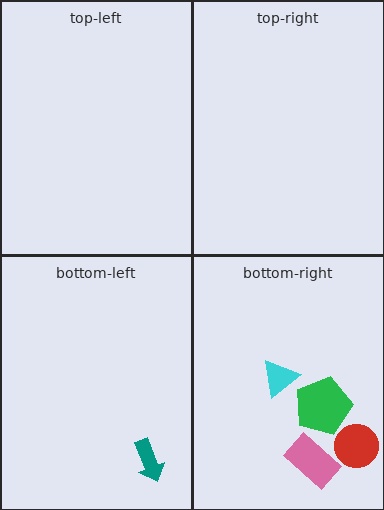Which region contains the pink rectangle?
The bottom-right region.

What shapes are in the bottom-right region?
The red circle, the pink rectangle, the cyan triangle, the green pentagon.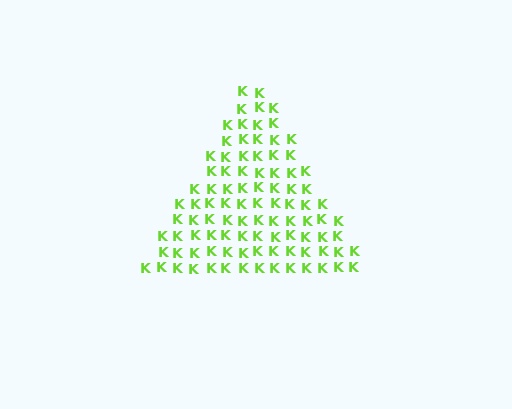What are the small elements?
The small elements are letter K's.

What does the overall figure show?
The overall figure shows a triangle.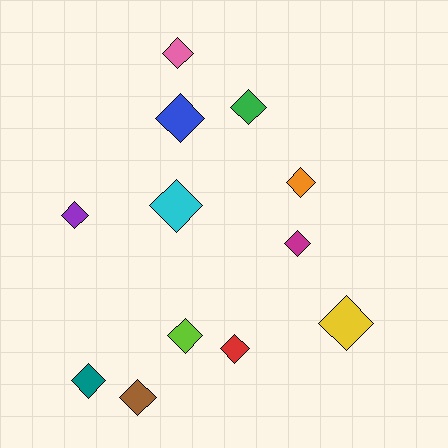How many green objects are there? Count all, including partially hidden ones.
There is 1 green object.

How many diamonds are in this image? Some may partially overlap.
There are 12 diamonds.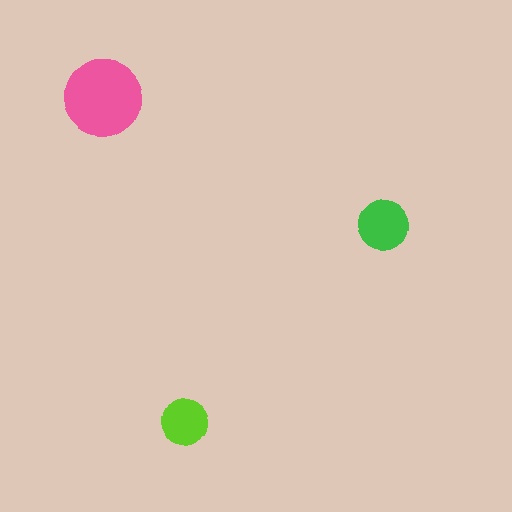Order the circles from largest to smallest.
the pink one, the green one, the lime one.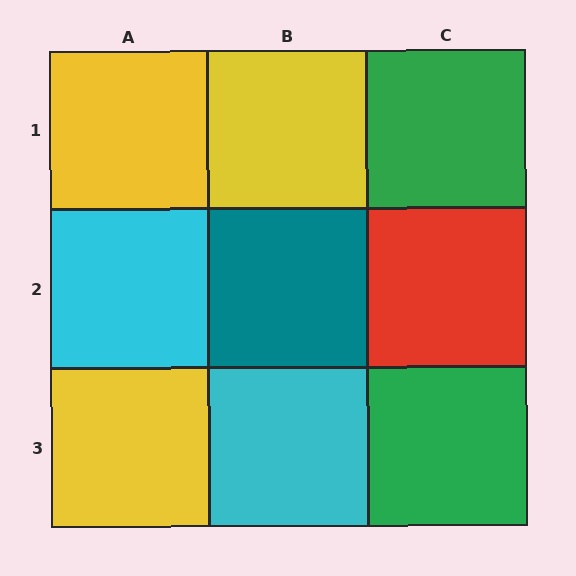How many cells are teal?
1 cell is teal.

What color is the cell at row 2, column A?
Cyan.